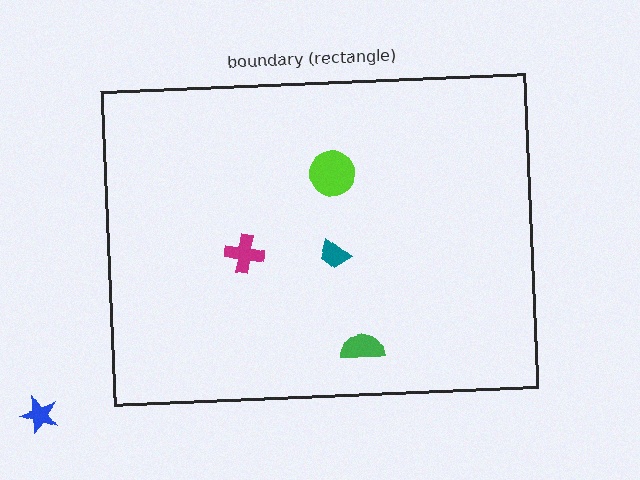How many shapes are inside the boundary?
4 inside, 1 outside.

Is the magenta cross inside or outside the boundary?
Inside.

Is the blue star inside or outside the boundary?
Outside.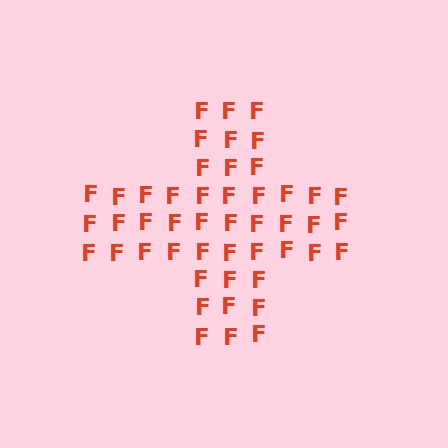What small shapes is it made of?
It is made of small letter F's.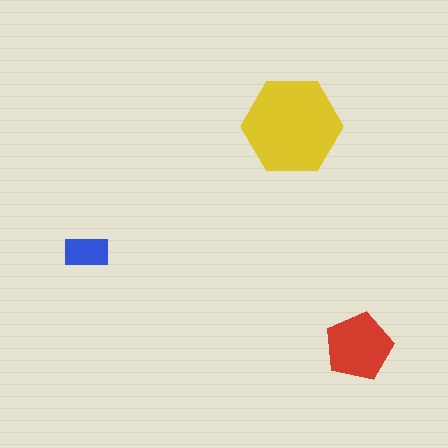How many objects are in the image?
There are 3 objects in the image.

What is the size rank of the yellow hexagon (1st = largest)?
1st.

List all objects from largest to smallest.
The yellow hexagon, the red pentagon, the blue rectangle.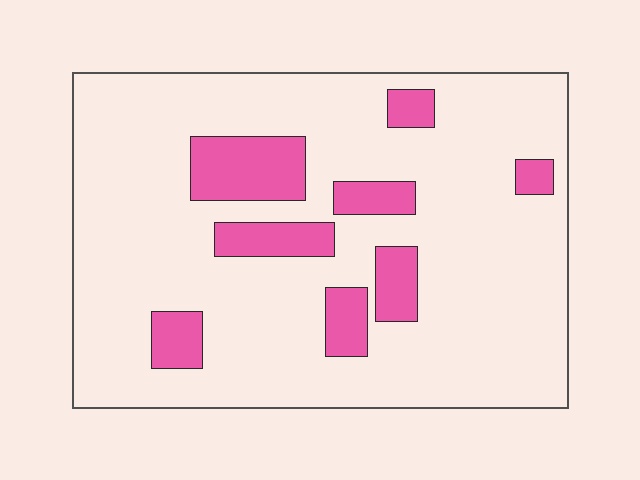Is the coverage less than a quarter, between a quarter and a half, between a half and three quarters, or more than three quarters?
Less than a quarter.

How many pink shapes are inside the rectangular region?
8.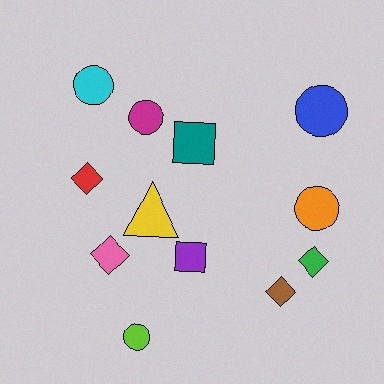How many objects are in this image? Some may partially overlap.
There are 12 objects.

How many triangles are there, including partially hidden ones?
There is 1 triangle.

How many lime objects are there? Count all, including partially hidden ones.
There is 1 lime object.